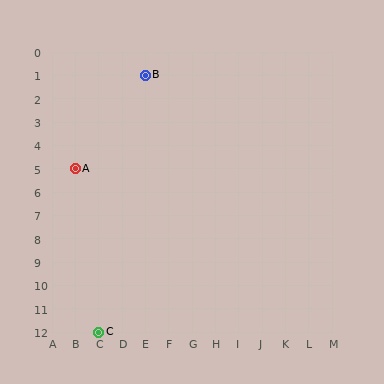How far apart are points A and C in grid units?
Points A and C are 1 column and 7 rows apart (about 7.1 grid units diagonally).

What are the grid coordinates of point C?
Point C is at grid coordinates (C, 12).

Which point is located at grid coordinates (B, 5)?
Point A is at (B, 5).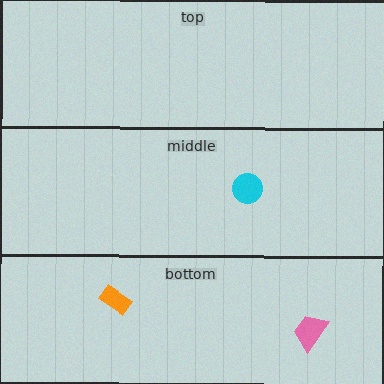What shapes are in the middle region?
The cyan circle.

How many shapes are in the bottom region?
2.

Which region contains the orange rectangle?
The bottom region.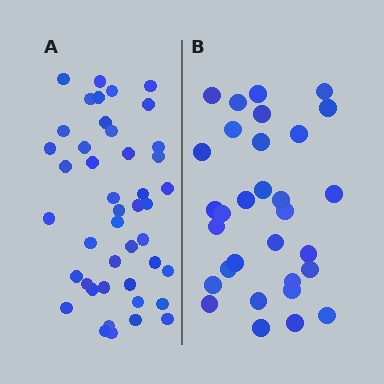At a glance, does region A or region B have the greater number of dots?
Region A (the left region) has more dots.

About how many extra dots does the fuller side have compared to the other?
Region A has approximately 15 more dots than region B.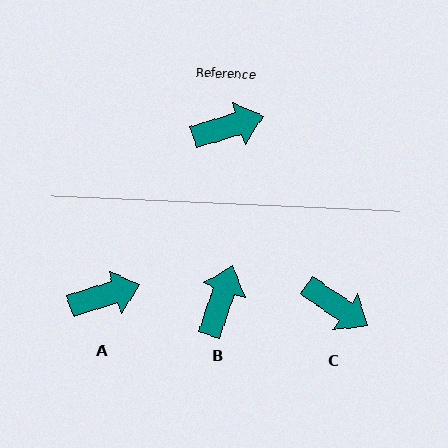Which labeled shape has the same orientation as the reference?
A.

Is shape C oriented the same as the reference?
No, it is off by about 51 degrees.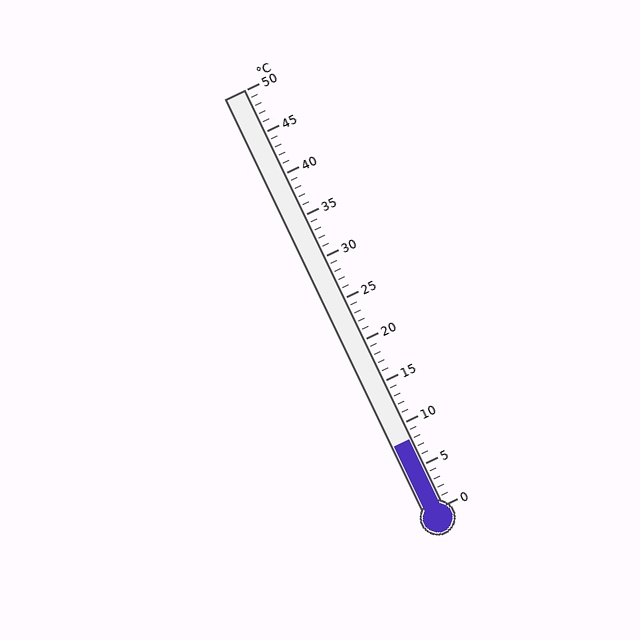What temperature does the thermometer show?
The thermometer shows approximately 8°C.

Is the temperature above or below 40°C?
The temperature is below 40°C.